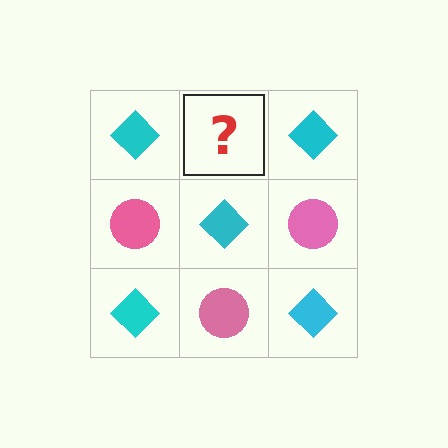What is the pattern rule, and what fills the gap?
The rule is that it alternates cyan diamond and pink circle in a checkerboard pattern. The gap should be filled with a pink circle.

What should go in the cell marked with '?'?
The missing cell should contain a pink circle.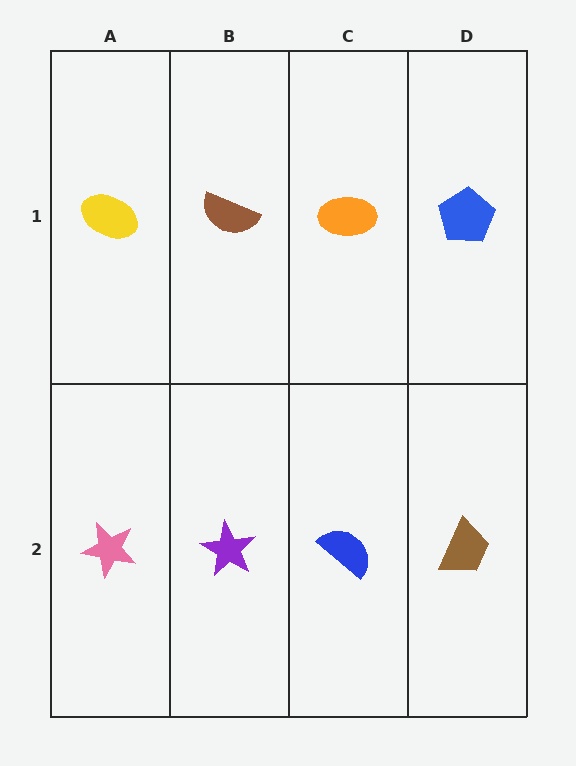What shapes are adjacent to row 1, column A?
A pink star (row 2, column A), a brown semicircle (row 1, column B).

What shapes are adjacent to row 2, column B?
A brown semicircle (row 1, column B), a pink star (row 2, column A), a blue semicircle (row 2, column C).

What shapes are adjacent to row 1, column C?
A blue semicircle (row 2, column C), a brown semicircle (row 1, column B), a blue pentagon (row 1, column D).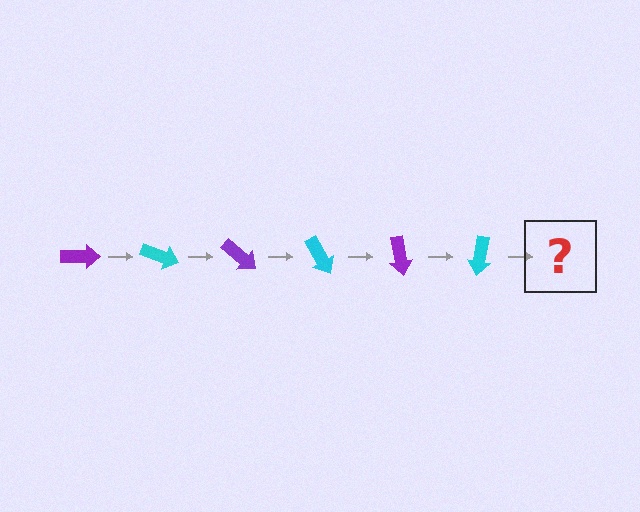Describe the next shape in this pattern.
It should be a purple arrow, rotated 120 degrees from the start.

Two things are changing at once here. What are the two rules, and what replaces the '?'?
The two rules are that it rotates 20 degrees each step and the color cycles through purple and cyan. The '?' should be a purple arrow, rotated 120 degrees from the start.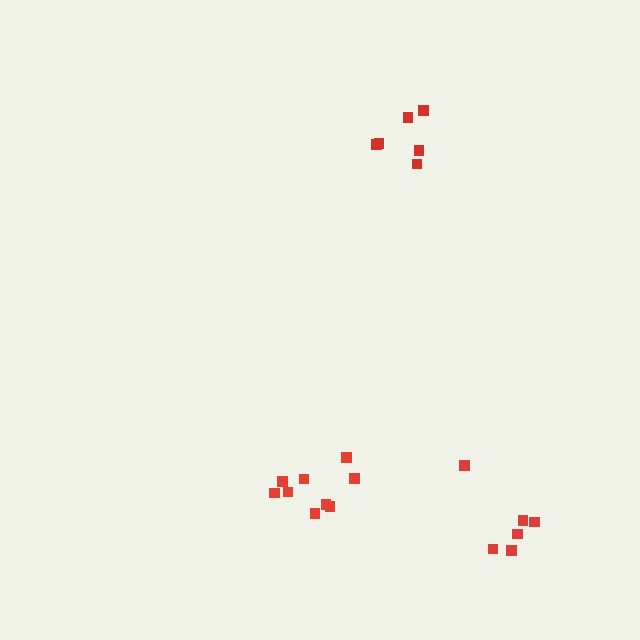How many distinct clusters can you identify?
There are 3 distinct clusters.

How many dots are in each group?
Group 1: 6 dots, Group 2: 9 dots, Group 3: 6 dots (21 total).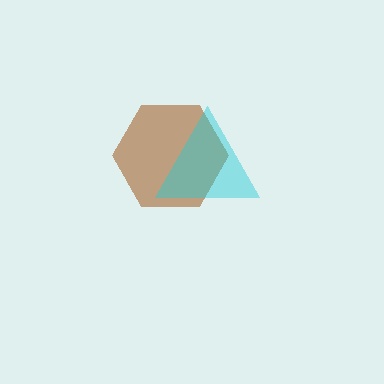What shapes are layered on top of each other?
The layered shapes are: a brown hexagon, a cyan triangle.